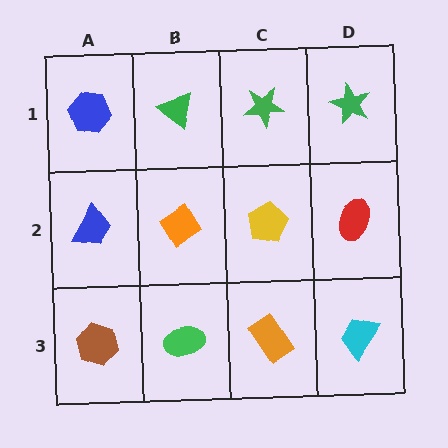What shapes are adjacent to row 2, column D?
A green star (row 1, column D), a cyan trapezoid (row 3, column D), a yellow pentagon (row 2, column C).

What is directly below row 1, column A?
A blue trapezoid.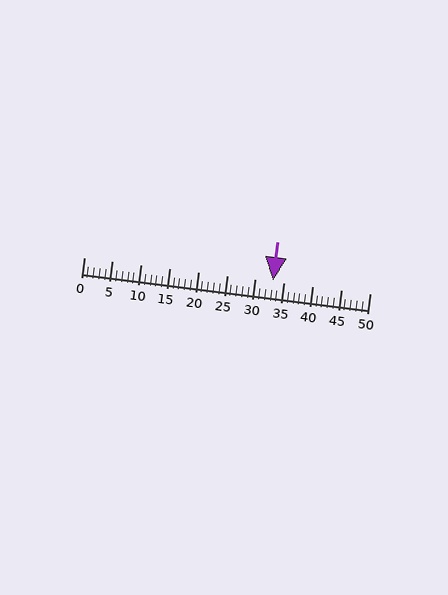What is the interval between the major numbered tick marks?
The major tick marks are spaced 5 units apart.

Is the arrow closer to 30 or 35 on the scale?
The arrow is closer to 35.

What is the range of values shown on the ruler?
The ruler shows values from 0 to 50.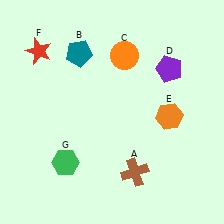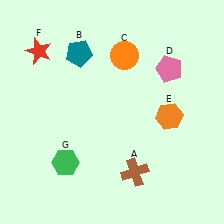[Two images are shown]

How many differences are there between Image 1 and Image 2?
There is 1 difference between the two images.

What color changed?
The pentagon (D) changed from purple in Image 1 to pink in Image 2.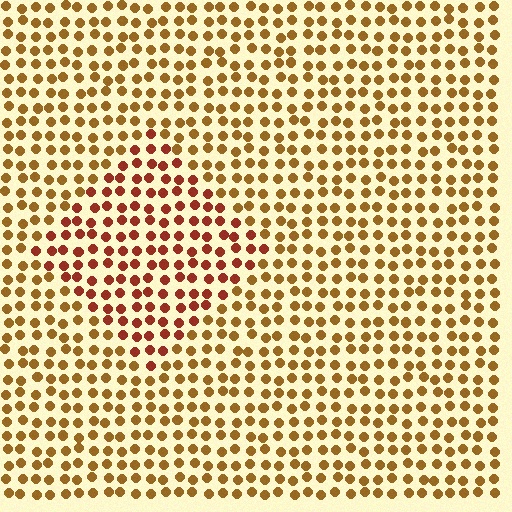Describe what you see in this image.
The image is filled with small brown elements in a uniform arrangement. A diamond-shaped region is visible where the elements are tinted to a slightly different hue, forming a subtle color boundary.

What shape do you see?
I see a diamond.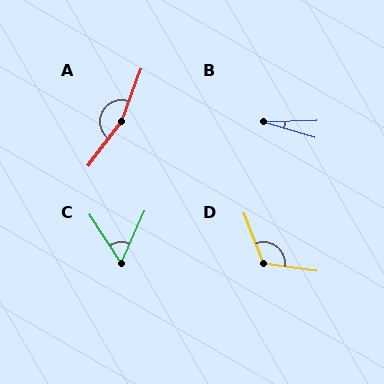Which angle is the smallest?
B, at approximately 18 degrees.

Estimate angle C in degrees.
Approximately 57 degrees.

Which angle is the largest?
A, at approximately 163 degrees.